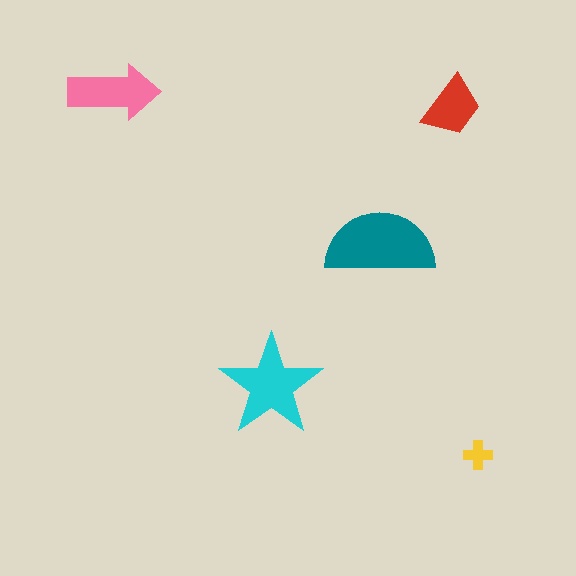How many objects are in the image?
There are 5 objects in the image.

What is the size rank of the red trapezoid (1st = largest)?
4th.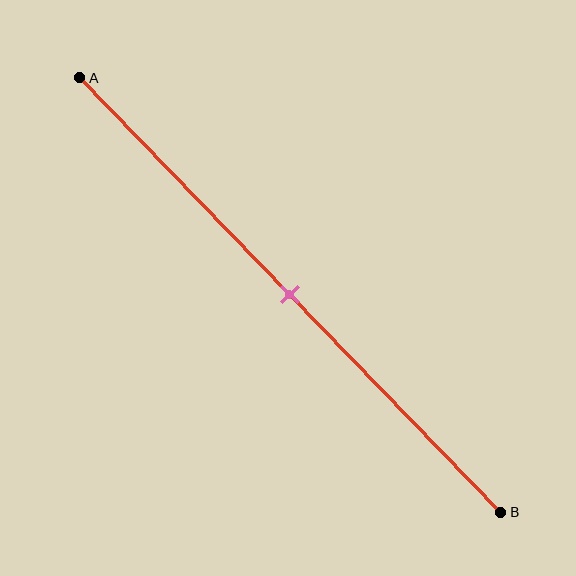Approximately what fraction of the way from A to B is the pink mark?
The pink mark is approximately 50% of the way from A to B.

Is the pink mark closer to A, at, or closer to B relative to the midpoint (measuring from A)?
The pink mark is approximately at the midpoint of segment AB.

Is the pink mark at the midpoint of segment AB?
Yes, the mark is approximately at the midpoint.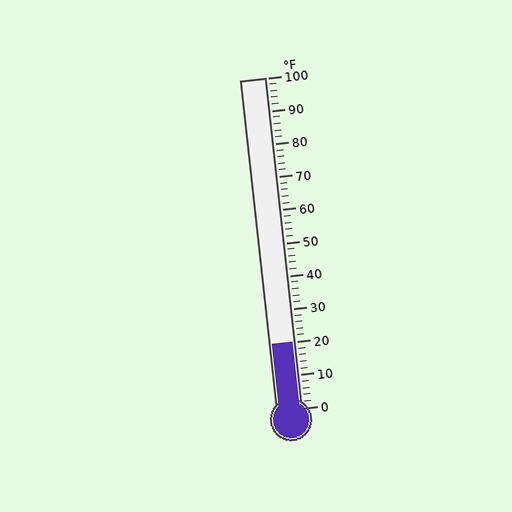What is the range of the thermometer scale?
The thermometer scale ranges from 0°F to 100°F.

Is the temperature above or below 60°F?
The temperature is below 60°F.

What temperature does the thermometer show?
The thermometer shows approximately 20°F.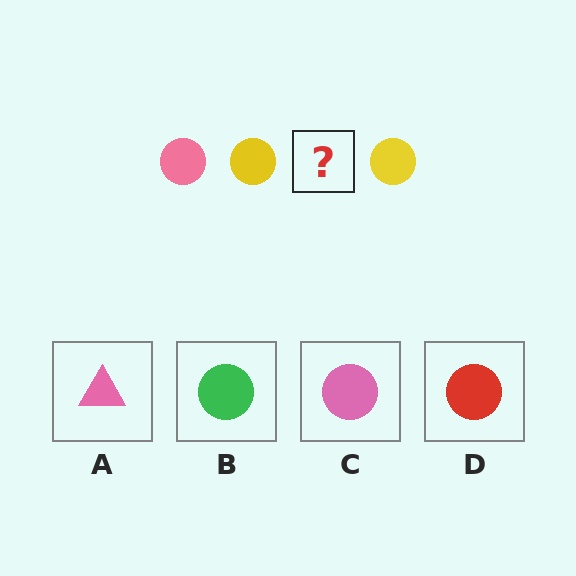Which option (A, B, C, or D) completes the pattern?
C.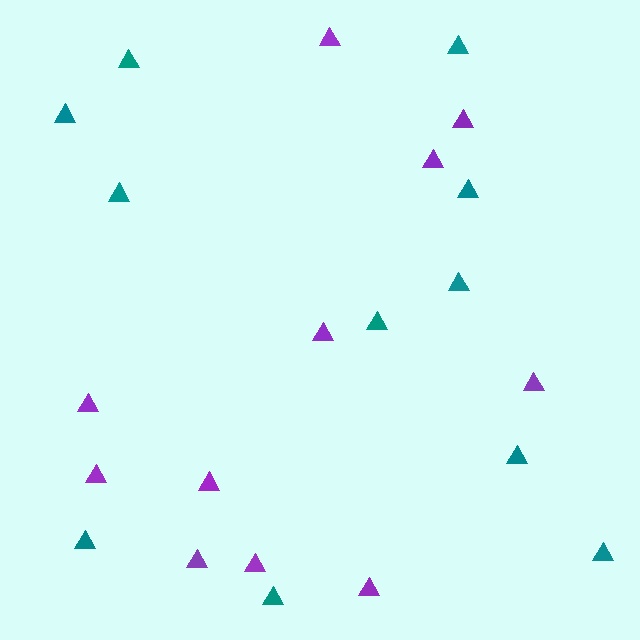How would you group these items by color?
There are 2 groups: one group of purple triangles (11) and one group of teal triangles (11).